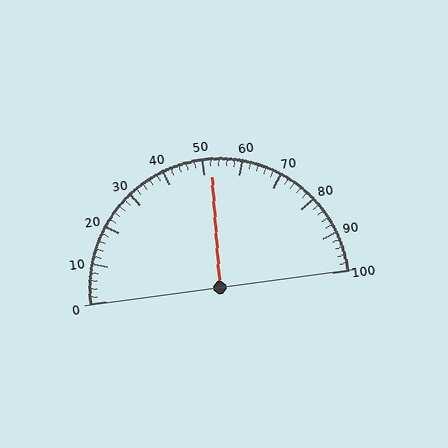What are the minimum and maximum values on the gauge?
The gauge ranges from 0 to 100.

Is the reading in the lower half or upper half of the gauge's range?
The reading is in the upper half of the range (0 to 100).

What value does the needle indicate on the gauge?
The needle indicates approximately 52.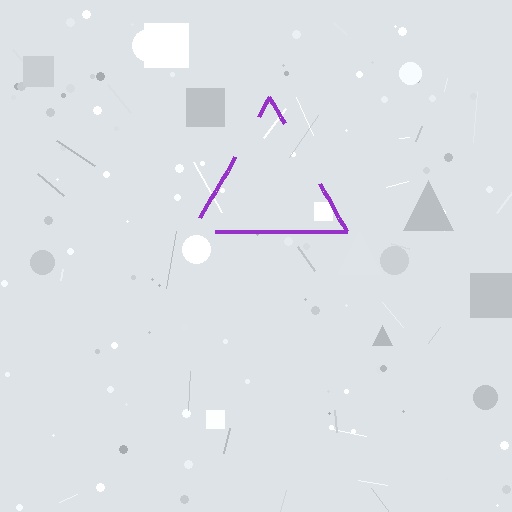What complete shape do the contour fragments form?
The contour fragments form a triangle.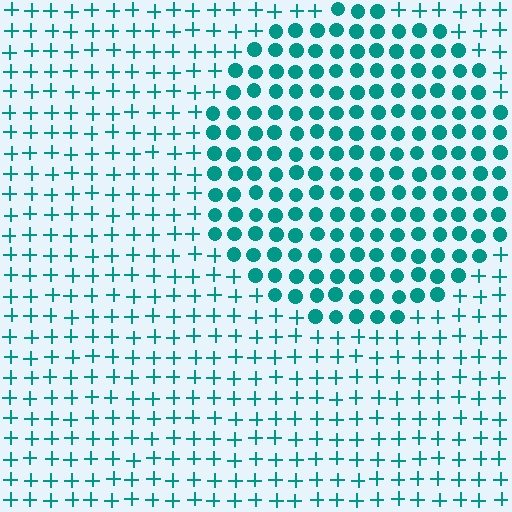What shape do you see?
I see a circle.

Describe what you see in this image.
The image is filled with small teal elements arranged in a uniform grid. A circle-shaped region contains circles, while the surrounding area contains plus signs. The boundary is defined purely by the change in element shape.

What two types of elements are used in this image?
The image uses circles inside the circle region and plus signs outside it.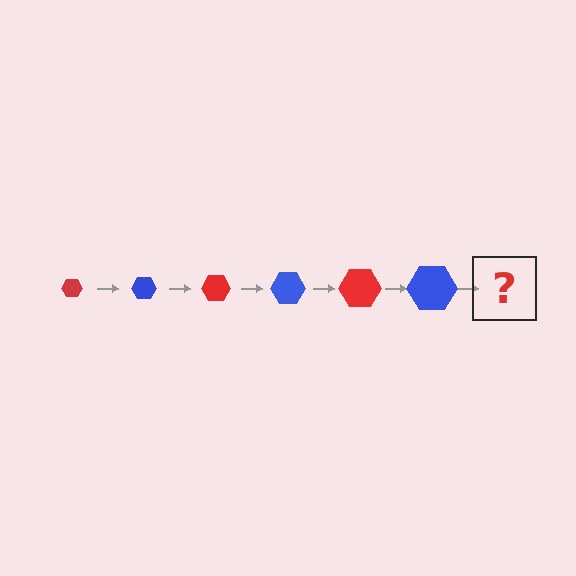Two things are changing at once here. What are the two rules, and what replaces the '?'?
The two rules are that the hexagon grows larger each step and the color cycles through red and blue. The '?' should be a red hexagon, larger than the previous one.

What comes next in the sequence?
The next element should be a red hexagon, larger than the previous one.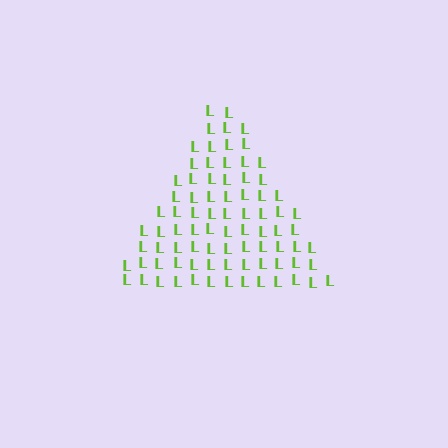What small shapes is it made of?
It is made of small letter L's.